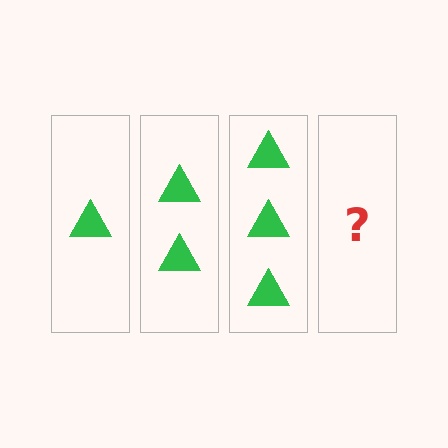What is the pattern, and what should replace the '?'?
The pattern is that each step adds one more triangle. The '?' should be 4 triangles.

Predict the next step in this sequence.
The next step is 4 triangles.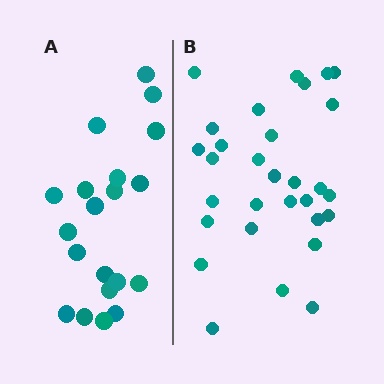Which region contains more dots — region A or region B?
Region B (the right region) has more dots.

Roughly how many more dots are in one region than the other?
Region B has roughly 10 or so more dots than region A.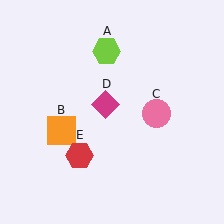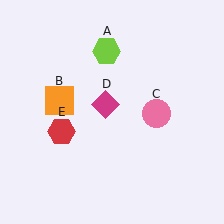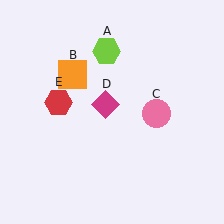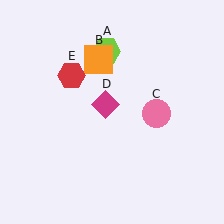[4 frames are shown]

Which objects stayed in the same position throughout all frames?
Lime hexagon (object A) and pink circle (object C) and magenta diamond (object D) remained stationary.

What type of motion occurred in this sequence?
The orange square (object B), red hexagon (object E) rotated clockwise around the center of the scene.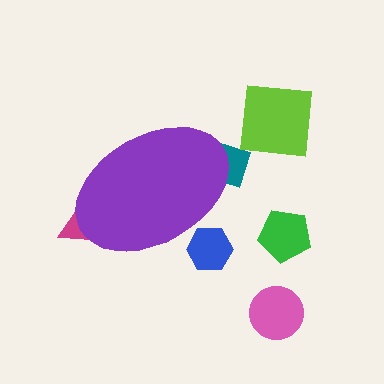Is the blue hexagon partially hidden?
Yes, the blue hexagon is partially hidden behind the purple ellipse.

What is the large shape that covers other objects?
A purple ellipse.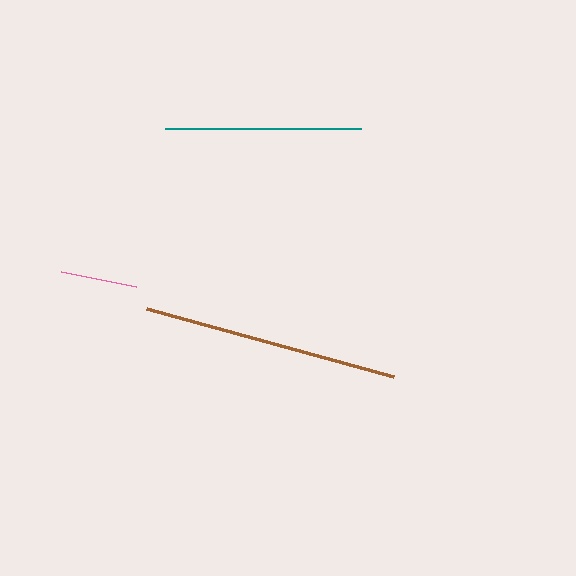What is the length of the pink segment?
The pink segment is approximately 76 pixels long.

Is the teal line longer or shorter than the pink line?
The teal line is longer than the pink line.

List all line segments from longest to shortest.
From longest to shortest: brown, teal, pink.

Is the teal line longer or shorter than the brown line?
The brown line is longer than the teal line.